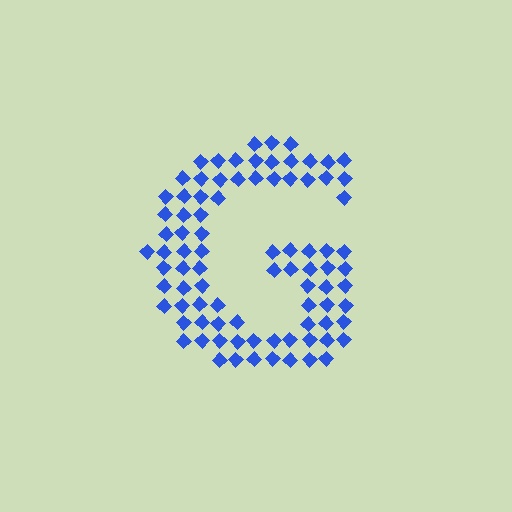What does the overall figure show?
The overall figure shows the letter G.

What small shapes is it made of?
It is made of small diamonds.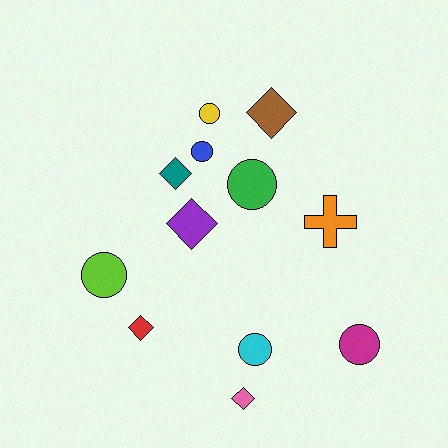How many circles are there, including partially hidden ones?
There are 6 circles.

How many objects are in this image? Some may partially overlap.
There are 12 objects.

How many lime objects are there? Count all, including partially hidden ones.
There is 1 lime object.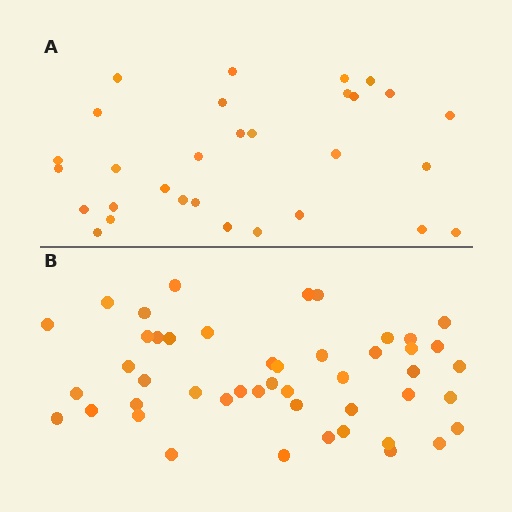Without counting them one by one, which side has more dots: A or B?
Region B (the bottom region) has more dots.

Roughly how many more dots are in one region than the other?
Region B has approximately 15 more dots than region A.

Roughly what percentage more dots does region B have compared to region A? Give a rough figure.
About 55% more.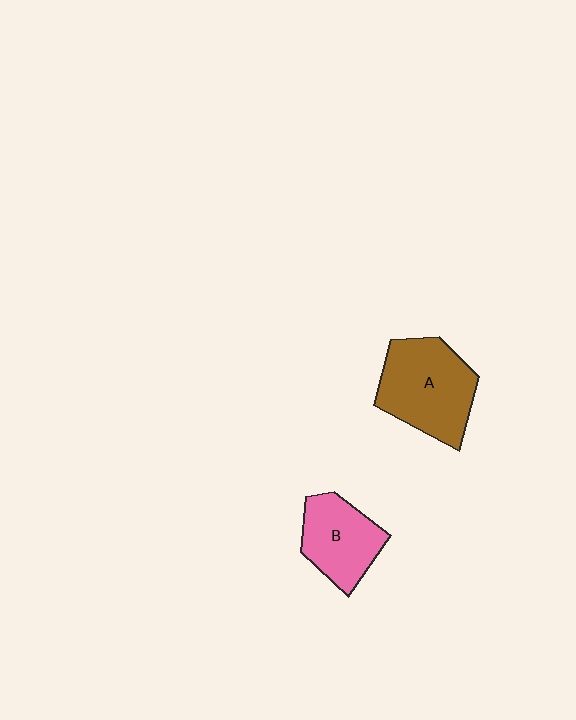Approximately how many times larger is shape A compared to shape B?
Approximately 1.4 times.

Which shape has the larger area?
Shape A (brown).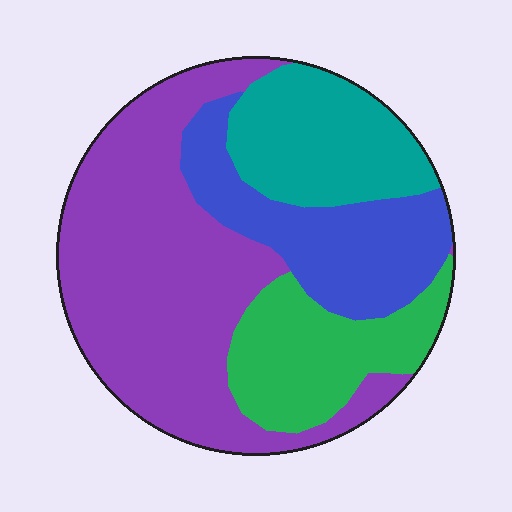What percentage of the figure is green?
Green covers around 15% of the figure.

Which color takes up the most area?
Purple, at roughly 45%.